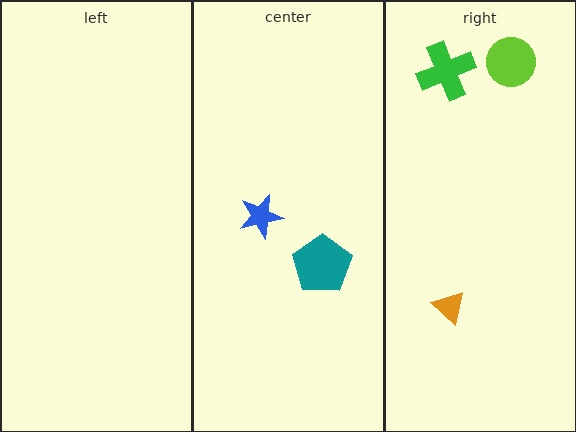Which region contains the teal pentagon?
The center region.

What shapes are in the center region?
The teal pentagon, the blue star.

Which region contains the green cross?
The right region.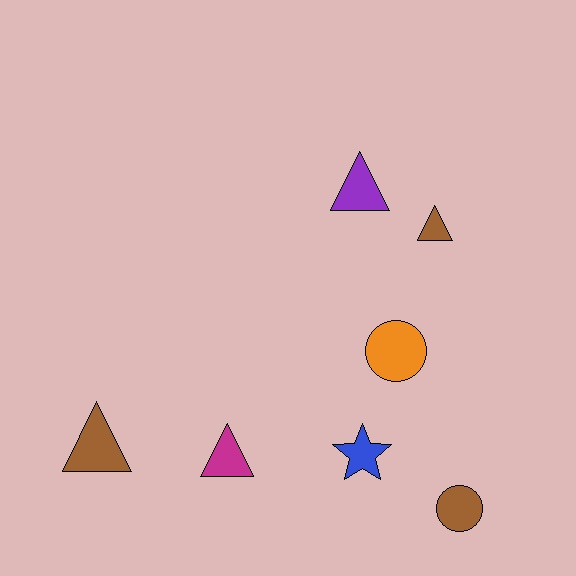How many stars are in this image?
There is 1 star.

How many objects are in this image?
There are 7 objects.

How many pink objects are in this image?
There are no pink objects.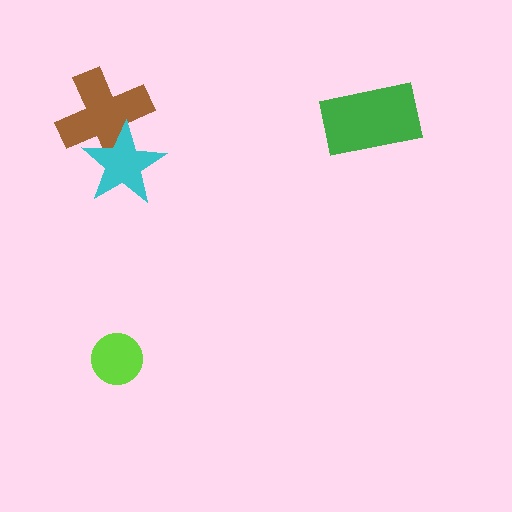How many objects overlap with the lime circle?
0 objects overlap with the lime circle.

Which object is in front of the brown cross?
The cyan star is in front of the brown cross.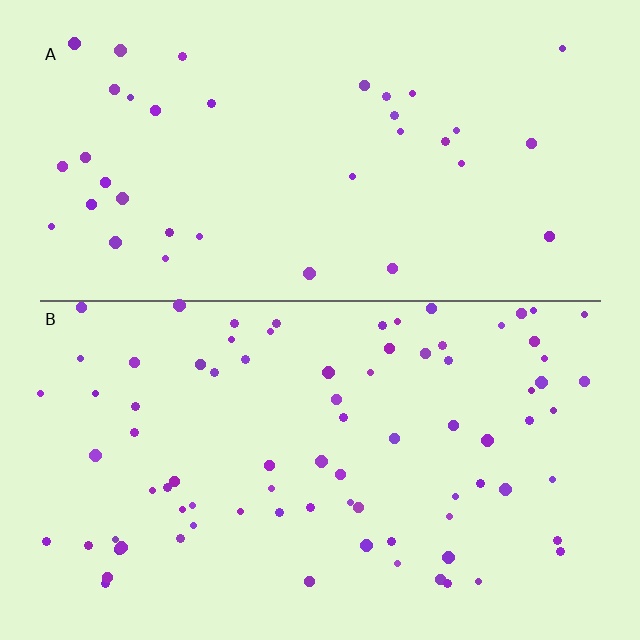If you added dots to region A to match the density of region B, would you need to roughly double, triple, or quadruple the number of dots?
Approximately double.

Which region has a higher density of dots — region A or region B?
B (the bottom).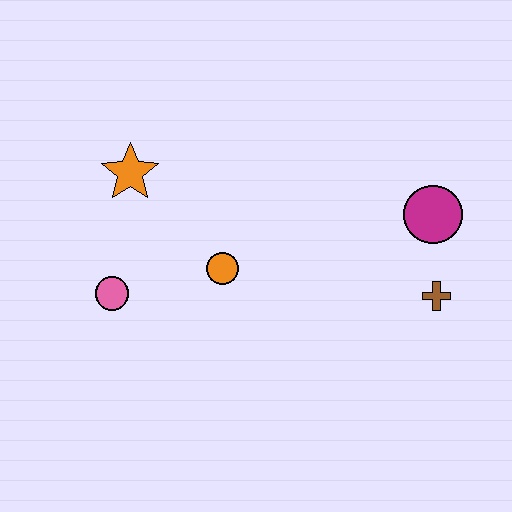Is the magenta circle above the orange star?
No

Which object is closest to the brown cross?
The magenta circle is closest to the brown cross.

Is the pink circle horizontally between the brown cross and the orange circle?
No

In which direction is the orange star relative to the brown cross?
The orange star is to the left of the brown cross.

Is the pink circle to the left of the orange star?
Yes